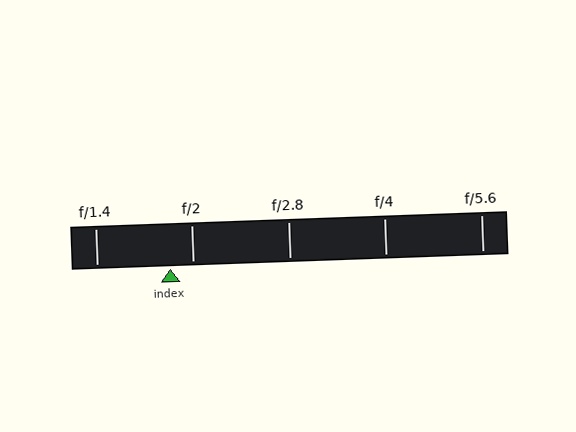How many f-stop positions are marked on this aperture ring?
There are 5 f-stop positions marked.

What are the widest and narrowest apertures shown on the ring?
The widest aperture shown is f/1.4 and the narrowest is f/5.6.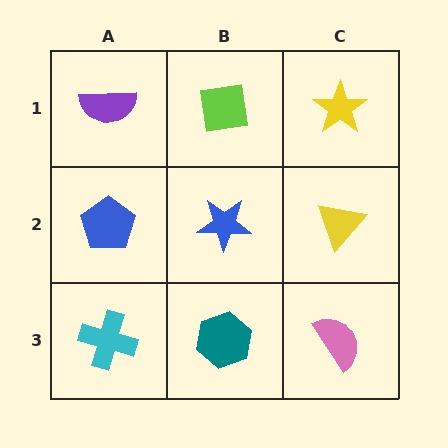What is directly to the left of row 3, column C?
A teal hexagon.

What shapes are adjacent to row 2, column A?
A purple semicircle (row 1, column A), a cyan cross (row 3, column A), a blue star (row 2, column B).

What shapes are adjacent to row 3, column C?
A yellow triangle (row 2, column C), a teal hexagon (row 3, column B).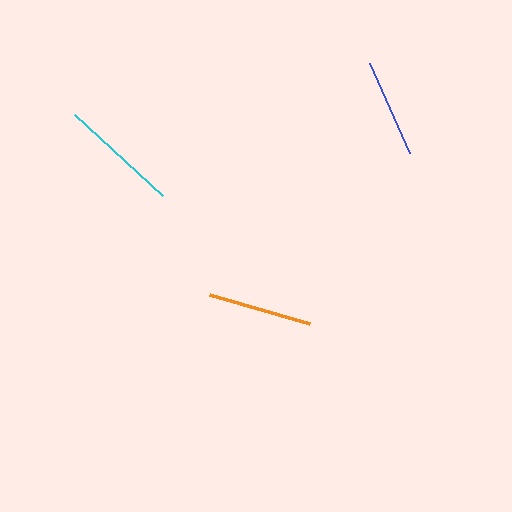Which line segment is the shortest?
The blue line is the shortest at approximately 98 pixels.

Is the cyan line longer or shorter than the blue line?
The cyan line is longer than the blue line.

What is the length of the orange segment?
The orange segment is approximately 104 pixels long.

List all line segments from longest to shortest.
From longest to shortest: cyan, orange, blue.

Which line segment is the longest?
The cyan line is the longest at approximately 119 pixels.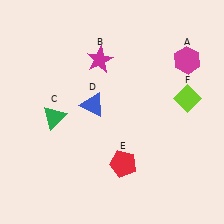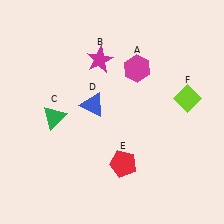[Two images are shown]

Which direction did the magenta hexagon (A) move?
The magenta hexagon (A) moved left.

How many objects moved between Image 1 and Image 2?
1 object moved between the two images.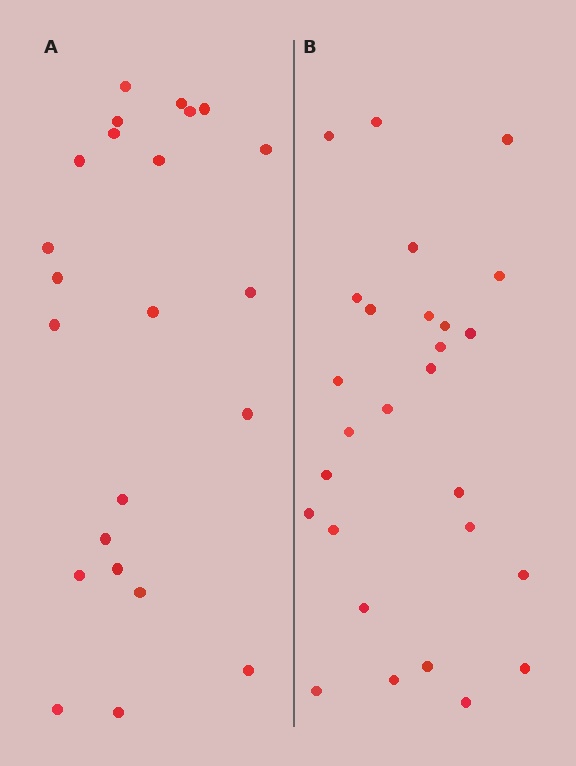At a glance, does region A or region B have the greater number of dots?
Region B (the right region) has more dots.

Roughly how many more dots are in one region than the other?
Region B has about 4 more dots than region A.